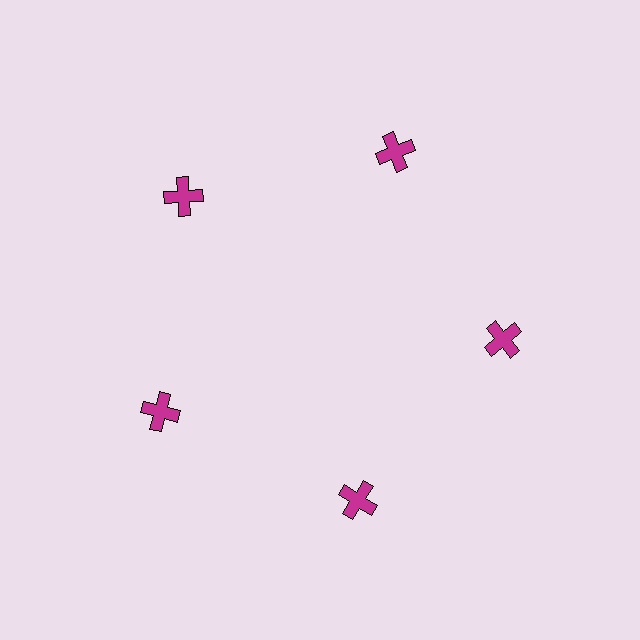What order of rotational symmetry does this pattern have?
This pattern has 5-fold rotational symmetry.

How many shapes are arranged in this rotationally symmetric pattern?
There are 5 shapes, arranged in 5 groups of 1.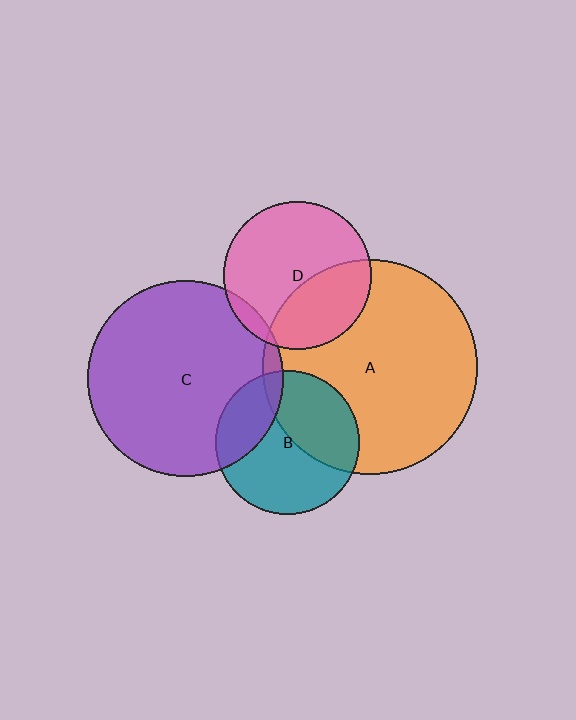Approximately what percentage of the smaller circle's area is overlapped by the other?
Approximately 40%.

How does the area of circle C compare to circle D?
Approximately 1.8 times.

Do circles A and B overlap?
Yes.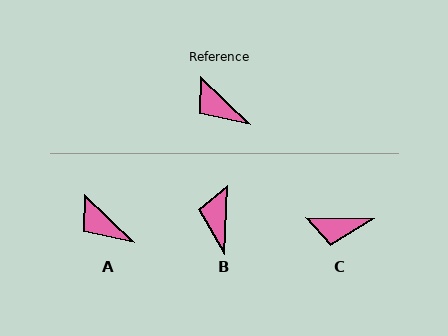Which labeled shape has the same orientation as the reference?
A.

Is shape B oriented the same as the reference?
No, it is off by about 48 degrees.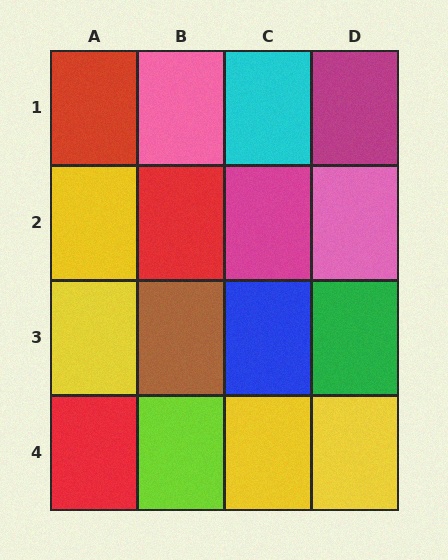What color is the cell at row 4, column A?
Red.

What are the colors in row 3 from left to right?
Yellow, brown, blue, green.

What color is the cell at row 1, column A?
Red.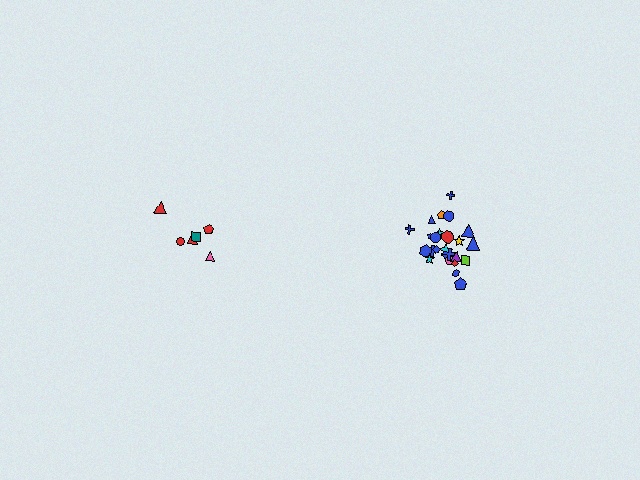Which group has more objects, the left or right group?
The right group.